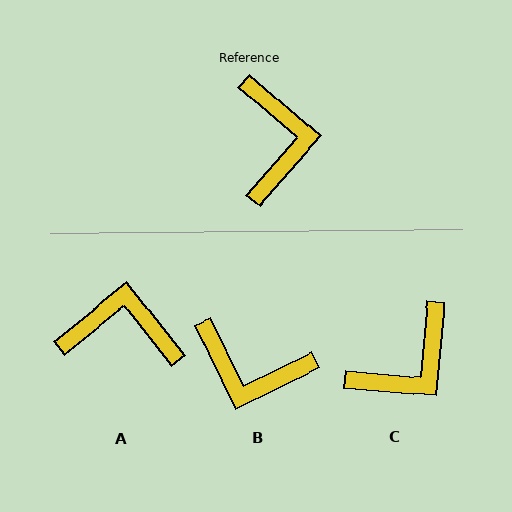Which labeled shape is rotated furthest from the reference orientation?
B, about 113 degrees away.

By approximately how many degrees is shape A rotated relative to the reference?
Approximately 80 degrees counter-clockwise.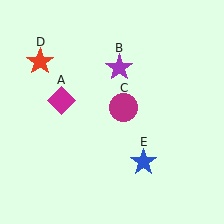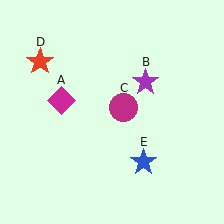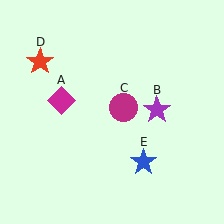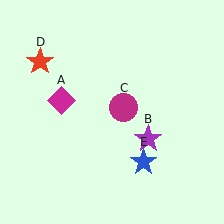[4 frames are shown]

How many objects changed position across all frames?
1 object changed position: purple star (object B).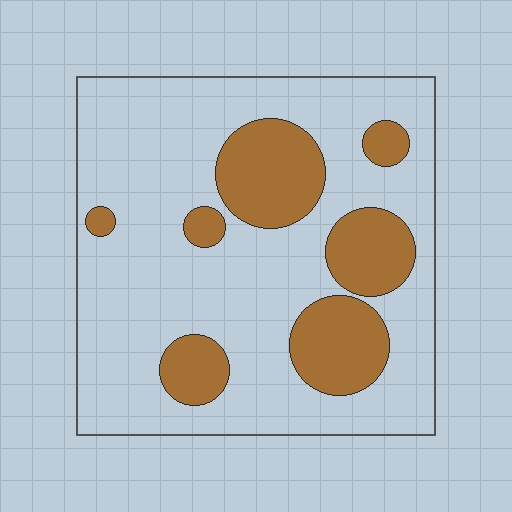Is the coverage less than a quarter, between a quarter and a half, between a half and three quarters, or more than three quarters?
Less than a quarter.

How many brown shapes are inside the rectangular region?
7.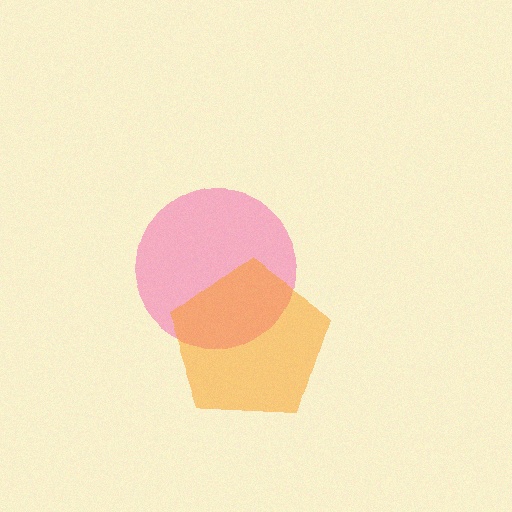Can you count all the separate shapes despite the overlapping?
Yes, there are 2 separate shapes.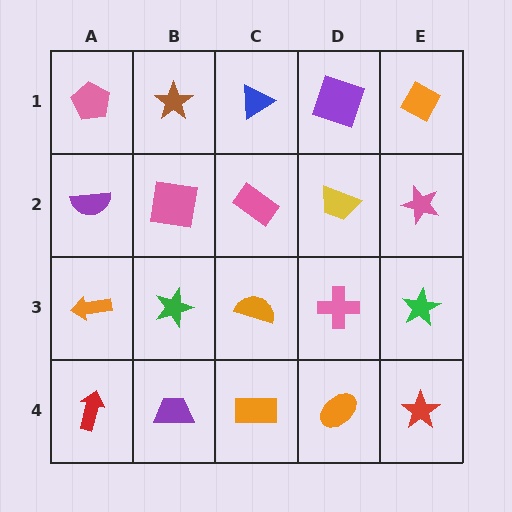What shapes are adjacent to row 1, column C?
A pink rectangle (row 2, column C), a brown star (row 1, column B), a purple square (row 1, column D).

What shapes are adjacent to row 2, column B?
A brown star (row 1, column B), a green star (row 3, column B), a purple semicircle (row 2, column A), a pink rectangle (row 2, column C).